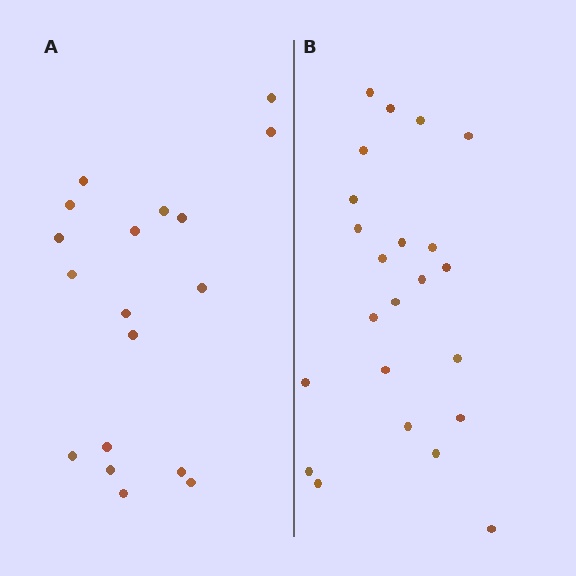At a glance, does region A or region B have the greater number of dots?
Region B (the right region) has more dots.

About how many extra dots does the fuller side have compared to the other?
Region B has about 5 more dots than region A.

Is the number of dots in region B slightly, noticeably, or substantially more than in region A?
Region B has noticeably more, but not dramatically so. The ratio is roughly 1.3 to 1.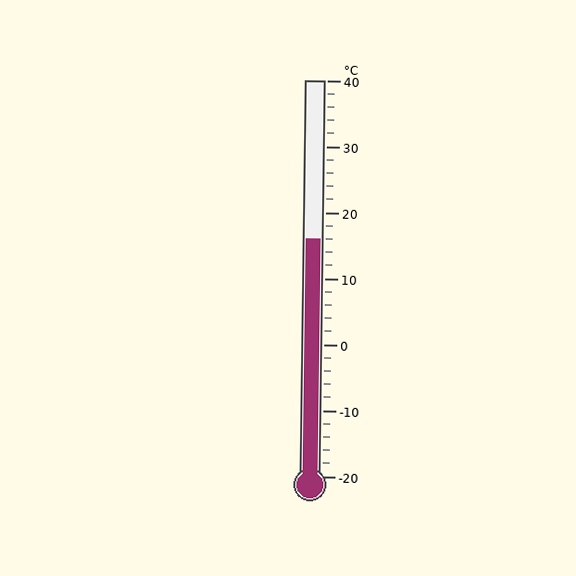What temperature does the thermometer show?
The thermometer shows approximately 16°C.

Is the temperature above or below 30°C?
The temperature is below 30°C.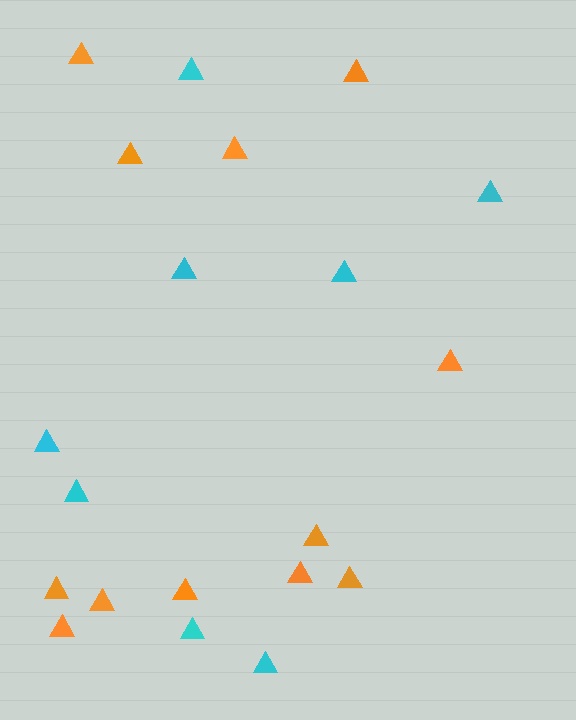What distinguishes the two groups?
There are 2 groups: one group of orange triangles (12) and one group of cyan triangles (8).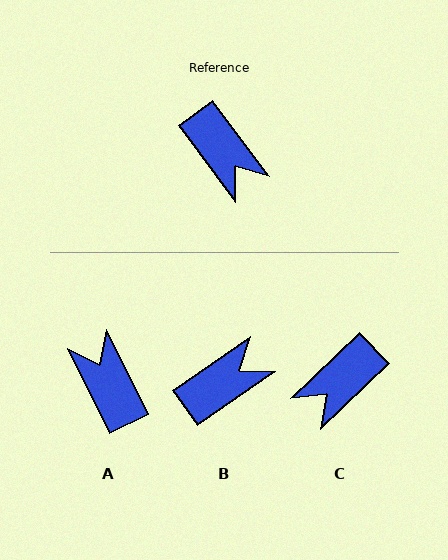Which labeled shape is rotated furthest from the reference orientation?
A, about 170 degrees away.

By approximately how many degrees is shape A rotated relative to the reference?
Approximately 170 degrees counter-clockwise.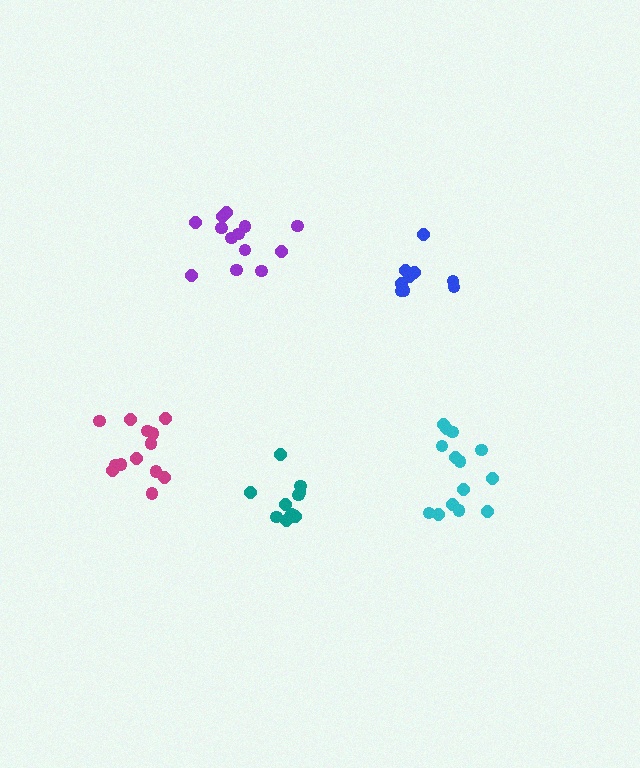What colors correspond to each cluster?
The clusters are colored: teal, blue, purple, cyan, magenta.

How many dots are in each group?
Group 1: 10 dots, Group 2: 9 dots, Group 3: 13 dots, Group 4: 14 dots, Group 5: 13 dots (59 total).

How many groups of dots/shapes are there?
There are 5 groups.